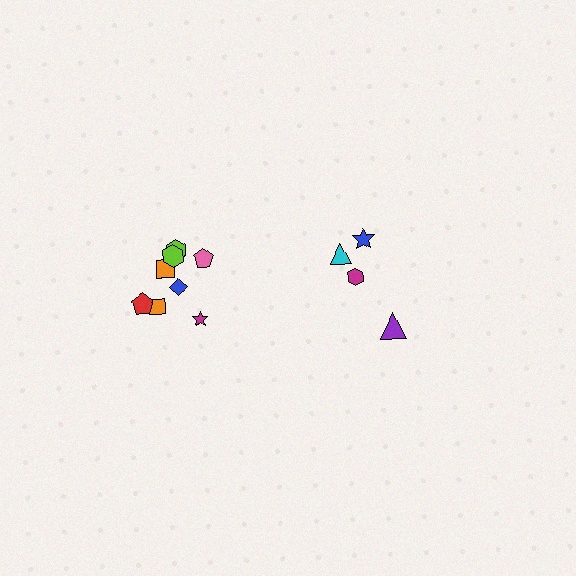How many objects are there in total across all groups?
There are 12 objects.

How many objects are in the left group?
There are 8 objects.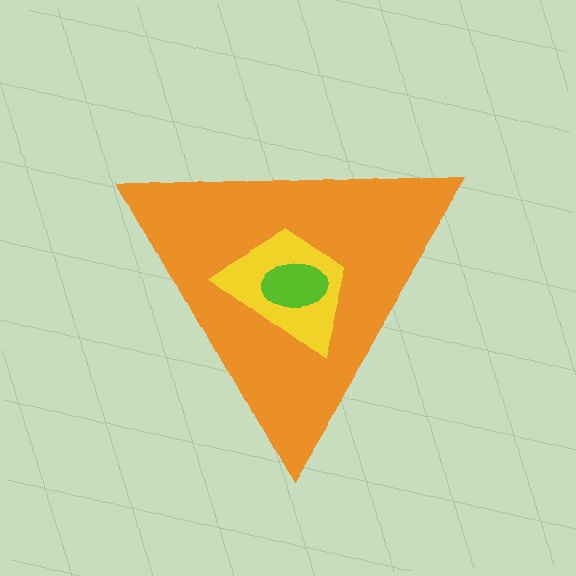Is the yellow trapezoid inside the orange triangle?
Yes.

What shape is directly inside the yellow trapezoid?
The lime ellipse.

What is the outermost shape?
The orange triangle.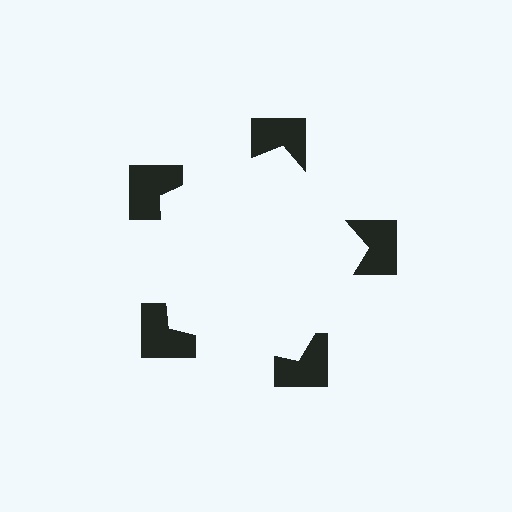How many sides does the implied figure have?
5 sides.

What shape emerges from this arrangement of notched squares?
An illusory pentagon — its edges are inferred from the aligned wedge cuts in the notched squares, not physically drawn.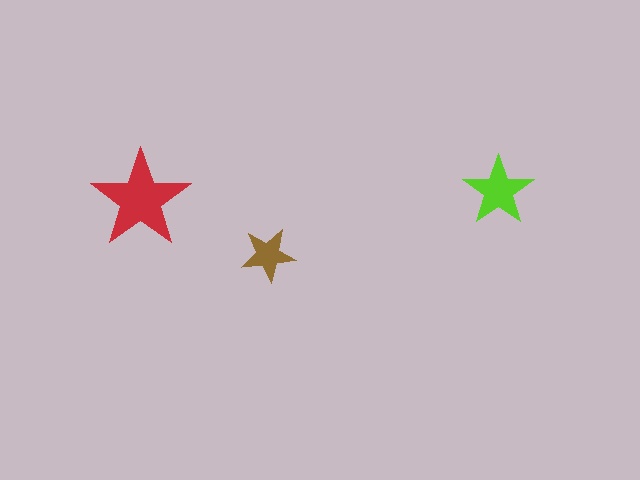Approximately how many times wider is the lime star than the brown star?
About 1.5 times wider.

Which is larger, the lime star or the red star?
The red one.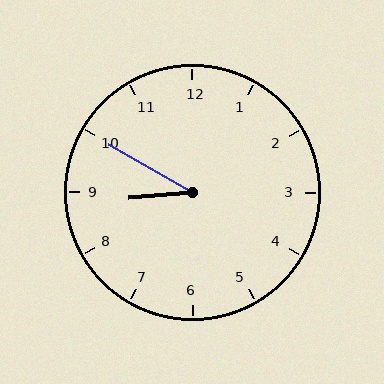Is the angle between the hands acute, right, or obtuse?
It is acute.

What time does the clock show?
8:50.